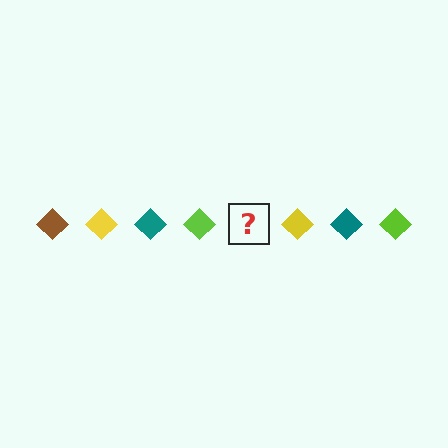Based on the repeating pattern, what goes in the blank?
The blank should be a brown diamond.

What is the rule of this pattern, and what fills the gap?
The rule is that the pattern cycles through brown, yellow, teal, lime diamonds. The gap should be filled with a brown diamond.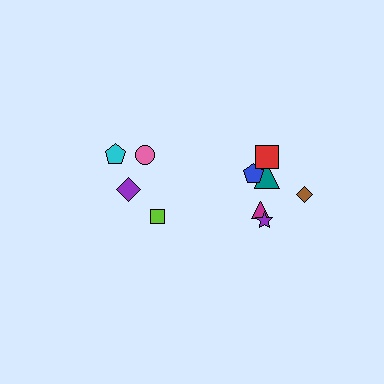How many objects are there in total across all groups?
There are 10 objects.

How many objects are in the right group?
There are 6 objects.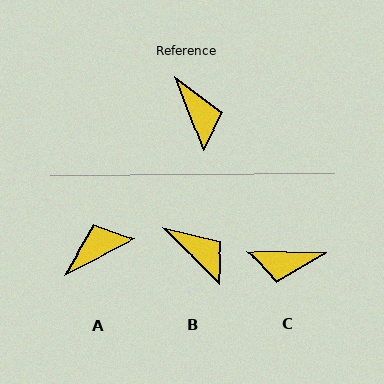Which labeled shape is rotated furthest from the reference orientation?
C, about 112 degrees away.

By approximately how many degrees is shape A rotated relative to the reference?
Approximately 97 degrees counter-clockwise.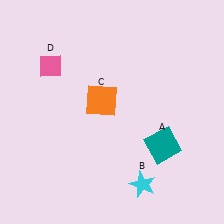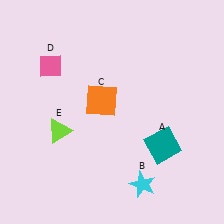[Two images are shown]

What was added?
A lime triangle (E) was added in Image 2.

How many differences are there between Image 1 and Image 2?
There is 1 difference between the two images.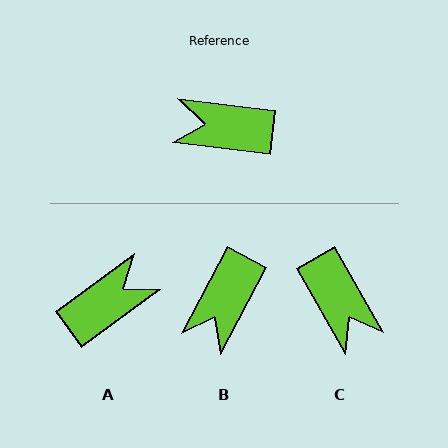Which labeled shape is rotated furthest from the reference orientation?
A, about 137 degrees away.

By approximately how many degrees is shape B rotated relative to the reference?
Approximately 69 degrees counter-clockwise.